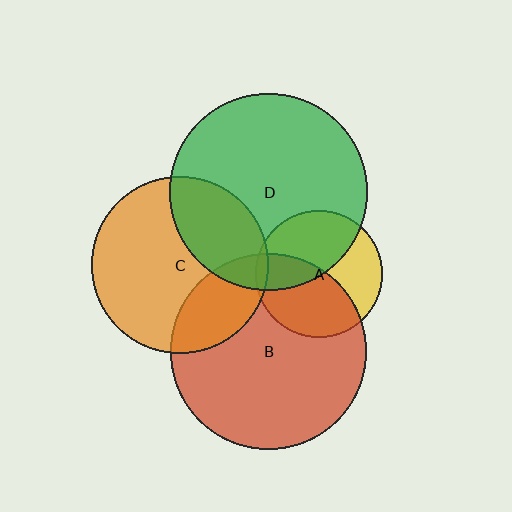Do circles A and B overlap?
Yes.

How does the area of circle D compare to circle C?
Approximately 1.2 times.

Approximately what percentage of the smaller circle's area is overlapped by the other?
Approximately 50%.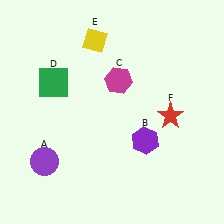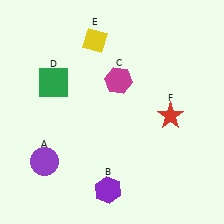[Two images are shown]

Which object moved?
The purple hexagon (B) moved down.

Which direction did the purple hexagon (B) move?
The purple hexagon (B) moved down.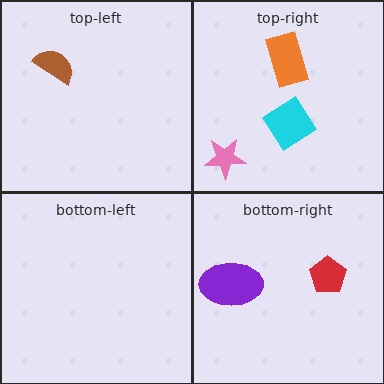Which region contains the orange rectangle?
The top-right region.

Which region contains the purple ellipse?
The bottom-right region.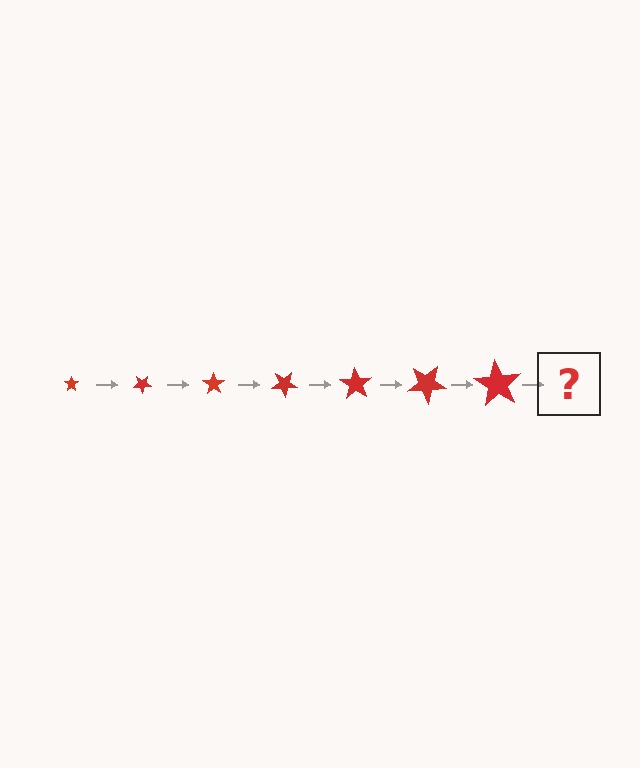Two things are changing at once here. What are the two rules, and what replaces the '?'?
The two rules are that the star grows larger each step and it rotates 35 degrees each step. The '?' should be a star, larger than the previous one and rotated 245 degrees from the start.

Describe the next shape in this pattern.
It should be a star, larger than the previous one and rotated 245 degrees from the start.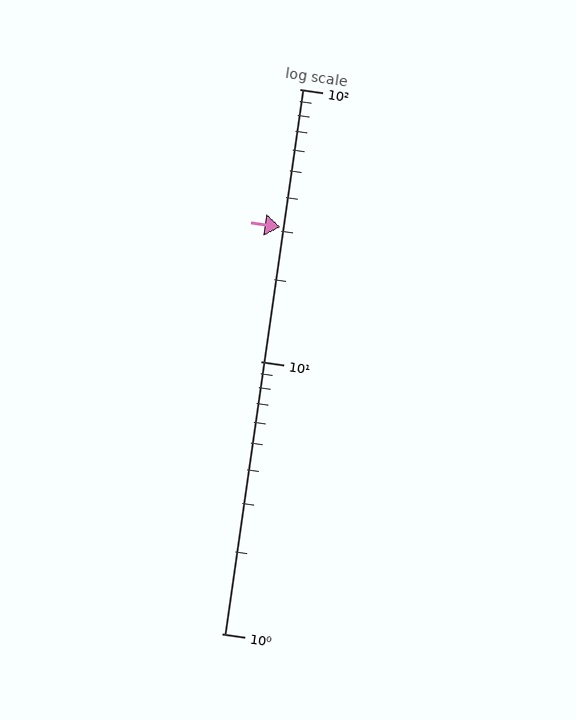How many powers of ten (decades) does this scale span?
The scale spans 2 decades, from 1 to 100.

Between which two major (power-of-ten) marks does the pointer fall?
The pointer is between 10 and 100.